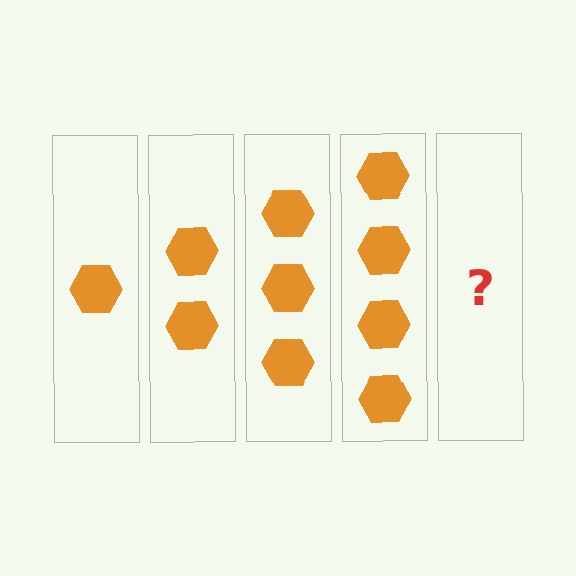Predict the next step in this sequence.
The next step is 5 hexagons.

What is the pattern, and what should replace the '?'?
The pattern is that each step adds one more hexagon. The '?' should be 5 hexagons.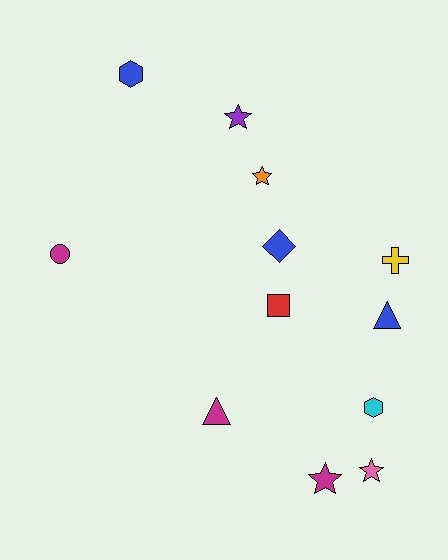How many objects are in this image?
There are 12 objects.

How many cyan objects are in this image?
There is 1 cyan object.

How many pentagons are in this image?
There are no pentagons.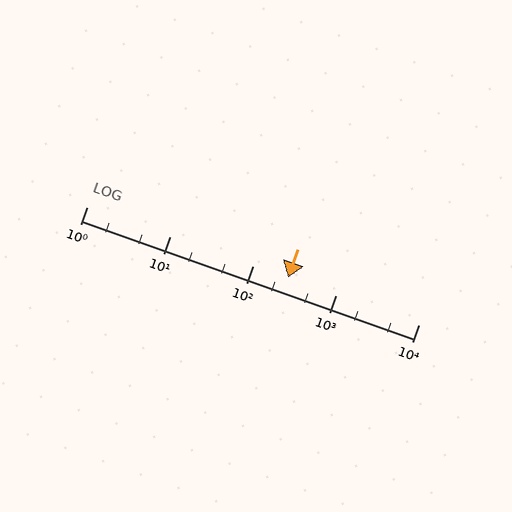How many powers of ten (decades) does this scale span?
The scale spans 4 decades, from 1 to 10000.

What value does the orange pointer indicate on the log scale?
The pointer indicates approximately 270.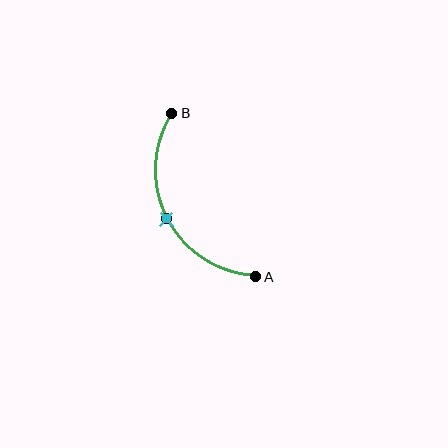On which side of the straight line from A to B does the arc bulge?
The arc bulges to the left of the straight line connecting A and B.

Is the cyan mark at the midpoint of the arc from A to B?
Yes. The cyan mark lies on the arc at equal arc-length from both A and B — it is the arc midpoint.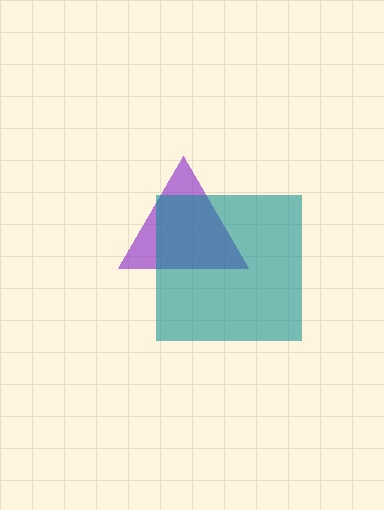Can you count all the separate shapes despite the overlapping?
Yes, there are 2 separate shapes.